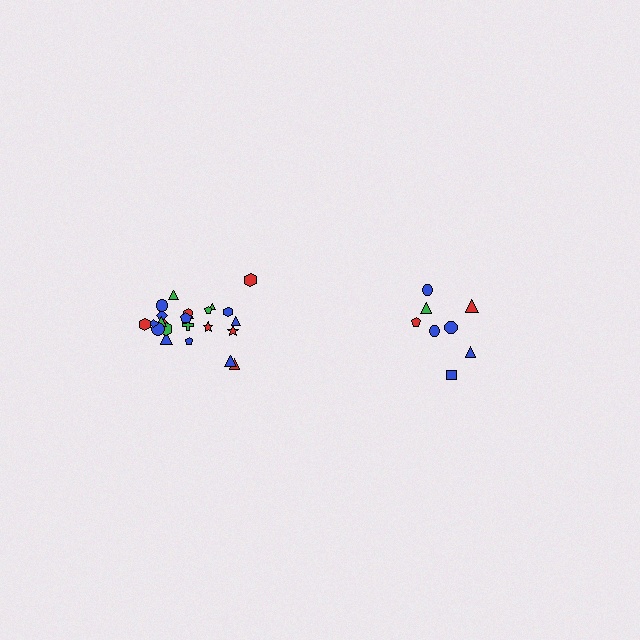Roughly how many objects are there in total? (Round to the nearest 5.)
Roughly 35 objects in total.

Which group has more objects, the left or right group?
The left group.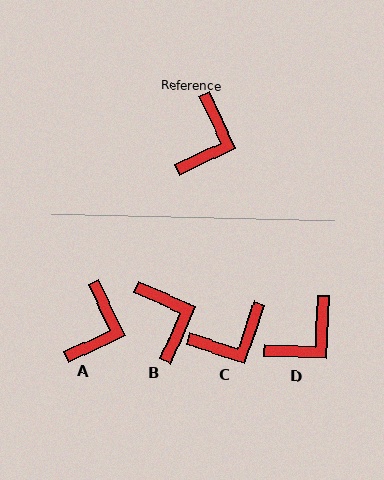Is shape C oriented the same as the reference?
No, it is off by about 44 degrees.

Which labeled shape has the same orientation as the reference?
A.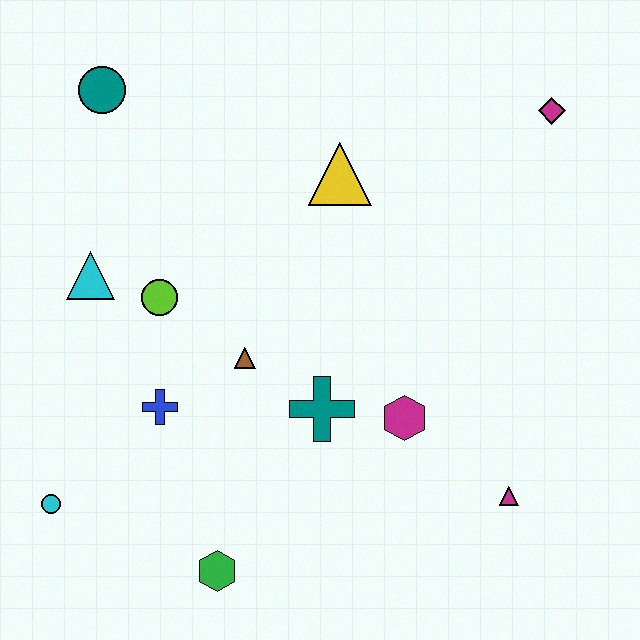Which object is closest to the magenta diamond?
The yellow triangle is closest to the magenta diamond.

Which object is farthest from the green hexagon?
The magenta diamond is farthest from the green hexagon.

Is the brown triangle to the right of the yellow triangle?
No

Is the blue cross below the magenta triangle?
No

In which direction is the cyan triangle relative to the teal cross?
The cyan triangle is to the left of the teal cross.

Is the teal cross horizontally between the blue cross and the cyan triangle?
No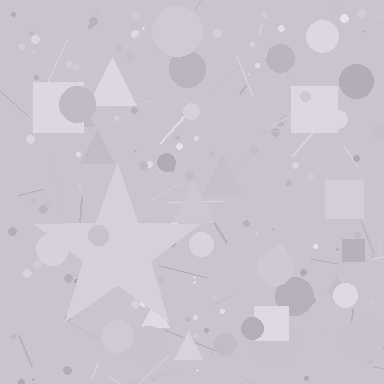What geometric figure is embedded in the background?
A star is embedded in the background.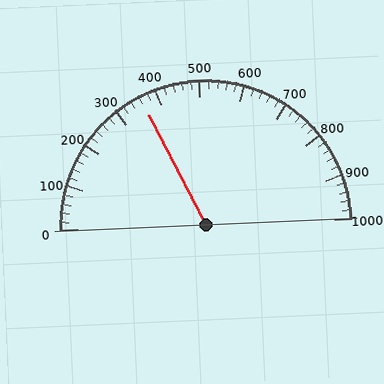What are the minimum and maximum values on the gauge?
The gauge ranges from 0 to 1000.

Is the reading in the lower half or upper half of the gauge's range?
The reading is in the lower half of the range (0 to 1000).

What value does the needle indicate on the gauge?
The needle indicates approximately 360.